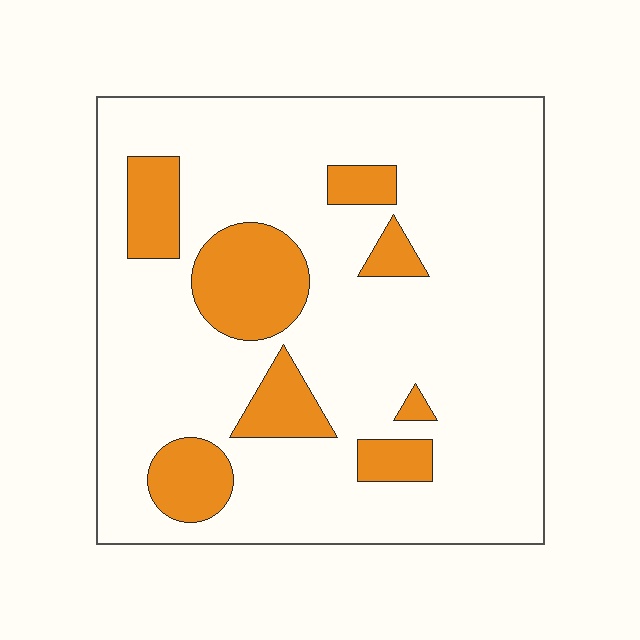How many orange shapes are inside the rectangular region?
8.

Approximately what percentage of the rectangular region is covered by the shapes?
Approximately 20%.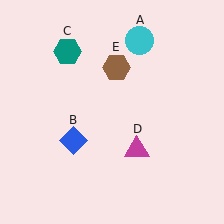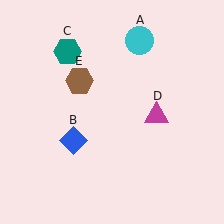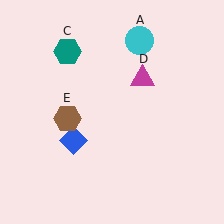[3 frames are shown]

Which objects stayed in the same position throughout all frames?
Cyan circle (object A) and blue diamond (object B) and teal hexagon (object C) remained stationary.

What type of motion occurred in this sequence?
The magenta triangle (object D), brown hexagon (object E) rotated counterclockwise around the center of the scene.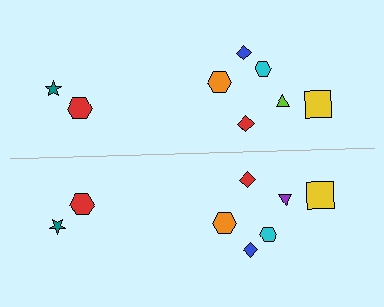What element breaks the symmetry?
The purple triangle on the bottom side breaks the symmetry — its mirror counterpart is lime.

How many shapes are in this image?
There are 16 shapes in this image.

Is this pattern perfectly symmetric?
No, the pattern is not perfectly symmetric. The purple triangle on the bottom side breaks the symmetry — its mirror counterpart is lime.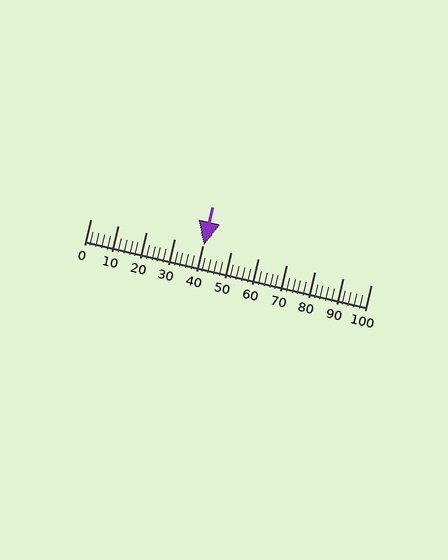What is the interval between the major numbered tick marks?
The major tick marks are spaced 10 units apart.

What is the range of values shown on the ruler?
The ruler shows values from 0 to 100.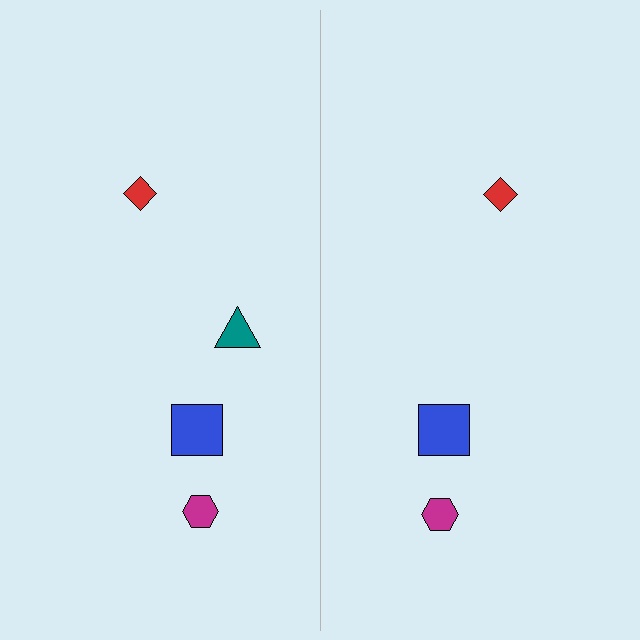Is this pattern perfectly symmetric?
No, the pattern is not perfectly symmetric. A teal triangle is missing from the right side.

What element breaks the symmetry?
A teal triangle is missing from the right side.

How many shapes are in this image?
There are 7 shapes in this image.